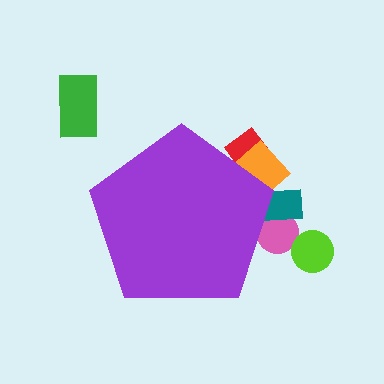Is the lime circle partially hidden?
No, the lime circle is fully visible.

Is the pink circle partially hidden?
Yes, the pink circle is partially hidden behind the purple pentagon.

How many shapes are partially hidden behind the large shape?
4 shapes are partially hidden.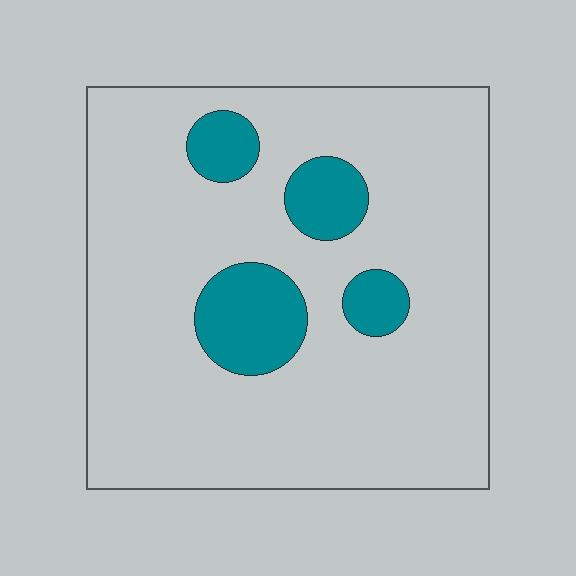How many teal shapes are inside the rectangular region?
4.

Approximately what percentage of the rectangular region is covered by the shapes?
Approximately 15%.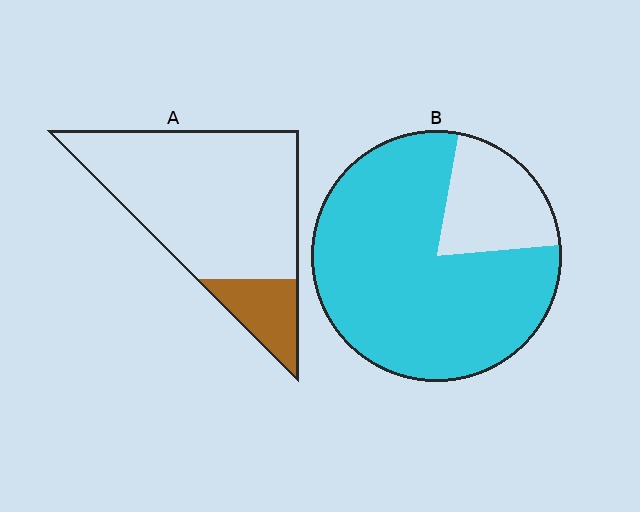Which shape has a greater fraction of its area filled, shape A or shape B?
Shape B.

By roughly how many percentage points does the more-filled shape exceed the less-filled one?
By roughly 65 percentage points (B over A).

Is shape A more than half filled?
No.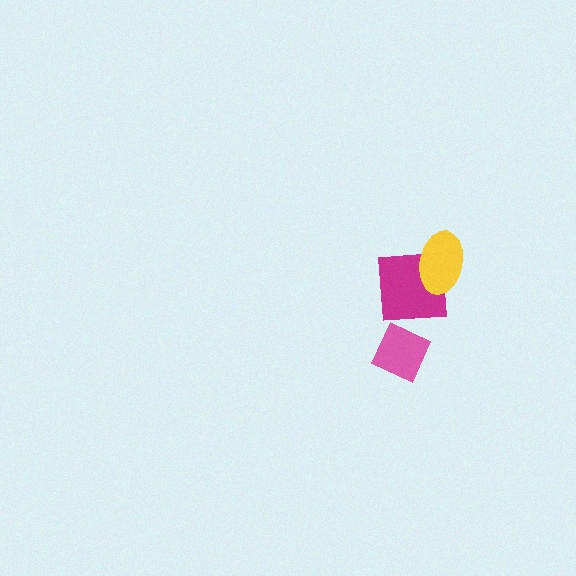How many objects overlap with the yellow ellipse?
1 object overlaps with the yellow ellipse.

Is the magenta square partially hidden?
Yes, it is partially covered by another shape.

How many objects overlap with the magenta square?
1 object overlaps with the magenta square.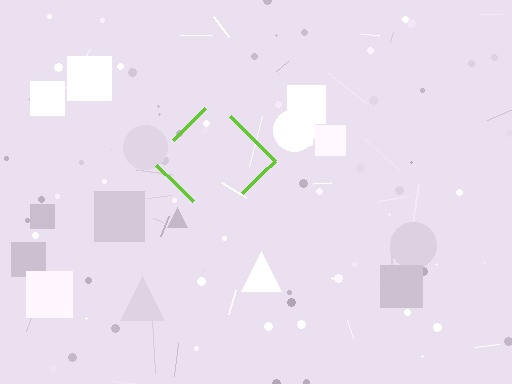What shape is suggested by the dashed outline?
The dashed outline suggests a diamond.